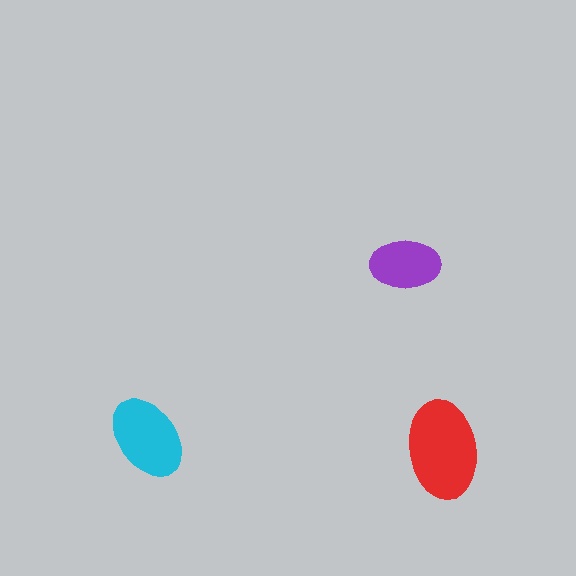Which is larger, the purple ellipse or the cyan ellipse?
The cyan one.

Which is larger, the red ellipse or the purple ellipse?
The red one.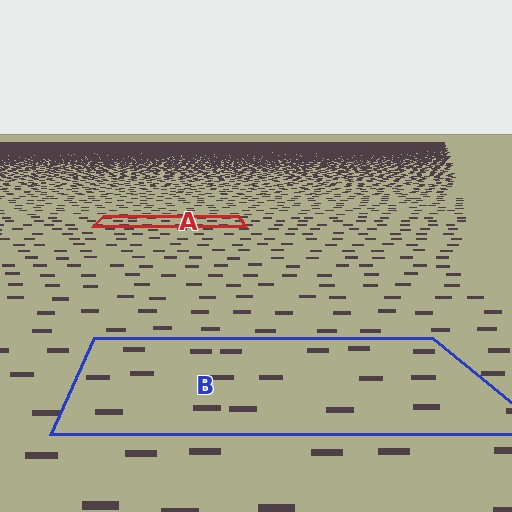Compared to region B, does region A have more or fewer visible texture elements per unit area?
Region A has more texture elements per unit area — they are packed more densely because it is farther away.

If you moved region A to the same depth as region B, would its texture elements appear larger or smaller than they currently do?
They would appear larger. At a closer depth, the same texture elements are projected at a bigger on-screen size.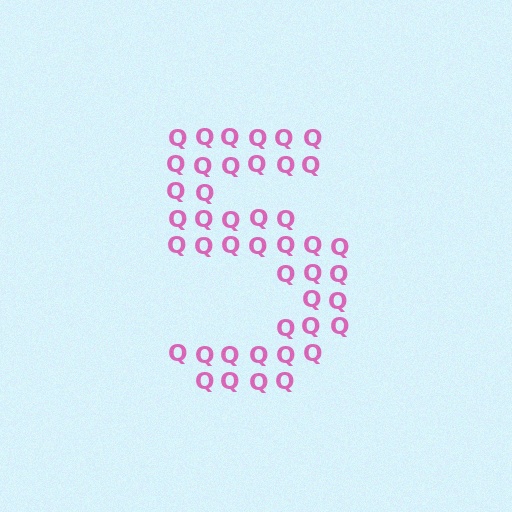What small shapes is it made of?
It is made of small letter Q's.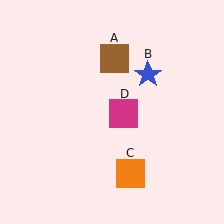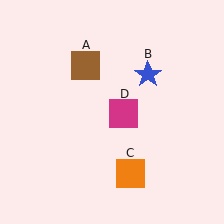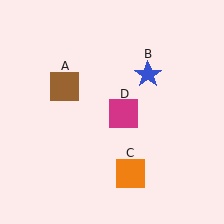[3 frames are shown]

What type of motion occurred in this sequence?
The brown square (object A) rotated counterclockwise around the center of the scene.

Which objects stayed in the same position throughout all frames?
Blue star (object B) and orange square (object C) and magenta square (object D) remained stationary.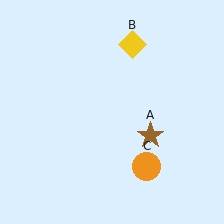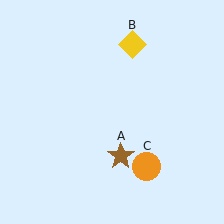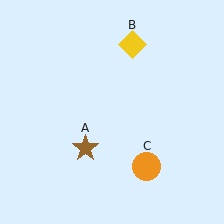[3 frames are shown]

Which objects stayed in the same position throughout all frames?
Yellow diamond (object B) and orange circle (object C) remained stationary.